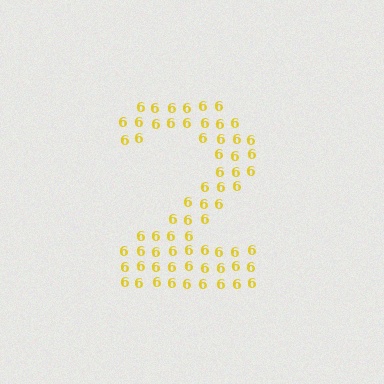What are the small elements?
The small elements are digit 6's.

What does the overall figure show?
The overall figure shows the digit 2.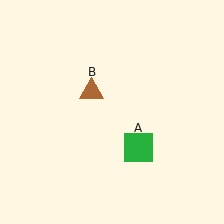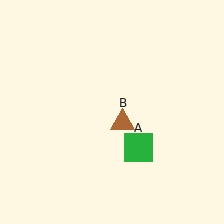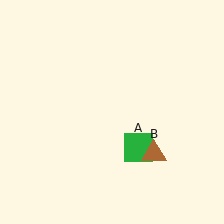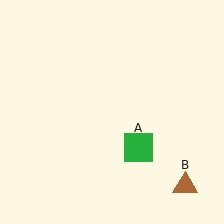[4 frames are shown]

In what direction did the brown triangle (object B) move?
The brown triangle (object B) moved down and to the right.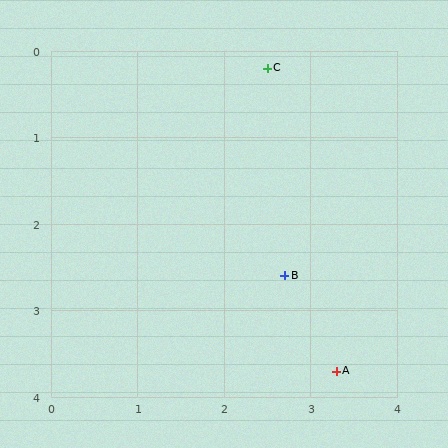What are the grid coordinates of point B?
Point B is at approximately (2.7, 2.6).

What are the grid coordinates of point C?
Point C is at approximately (2.5, 0.2).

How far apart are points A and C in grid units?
Points A and C are about 3.6 grid units apart.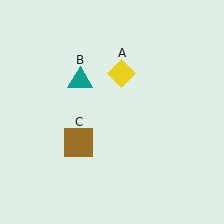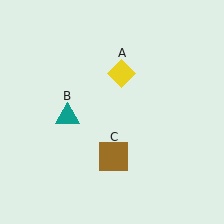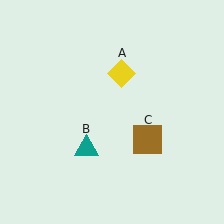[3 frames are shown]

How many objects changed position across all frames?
2 objects changed position: teal triangle (object B), brown square (object C).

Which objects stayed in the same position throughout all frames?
Yellow diamond (object A) remained stationary.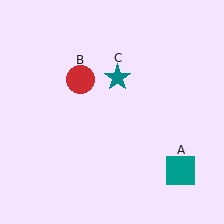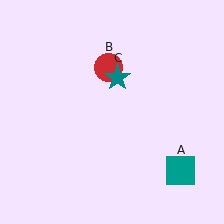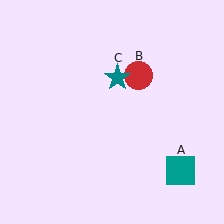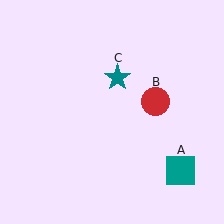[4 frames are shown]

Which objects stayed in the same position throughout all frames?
Teal square (object A) and teal star (object C) remained stationary.